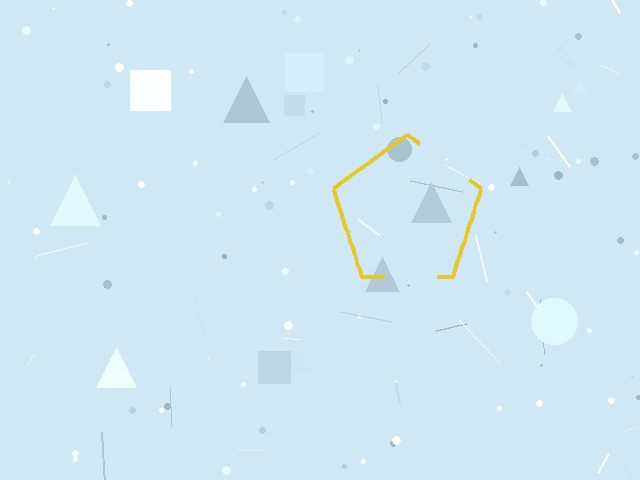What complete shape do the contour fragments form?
The contour fragments form a pentagon.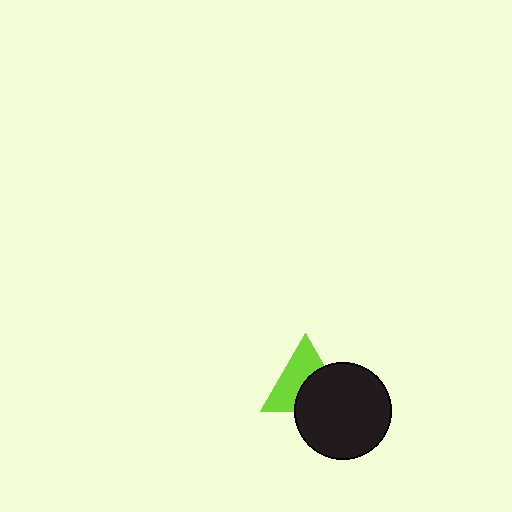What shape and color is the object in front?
The object in front is a black circle.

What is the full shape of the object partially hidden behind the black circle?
The partially hidden object is a lime triangle.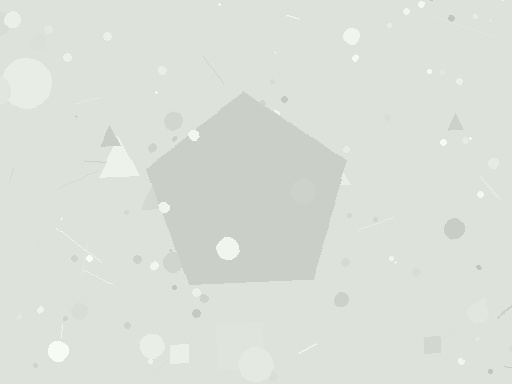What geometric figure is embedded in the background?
A pentagon is embedded in the background.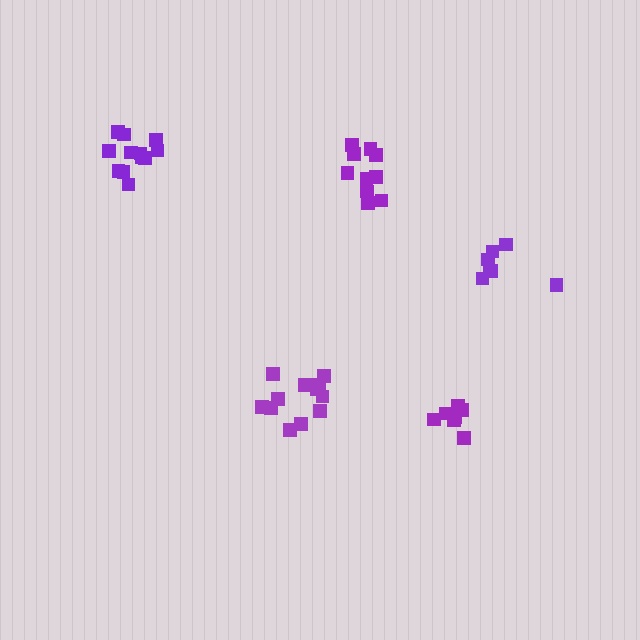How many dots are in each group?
Group 1: 12 dots, Group 2: 7 dots, Group 3: 7 dots, Group 4: 12 dots, Group 5: 10 dots (48 total).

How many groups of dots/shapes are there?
There are 5 groups.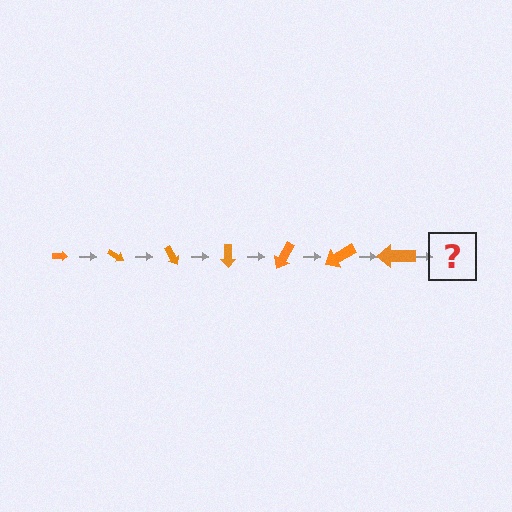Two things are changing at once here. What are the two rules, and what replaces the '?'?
The two rules are that the arrow grows larger each step and it rotates 30 degrees each step. The '?' should be an arrow, larger than the previous one and rotated 210 degrees from the start.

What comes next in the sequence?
The next element should be an arrow, larger than the previous one and rotated 210 degrees from the start.